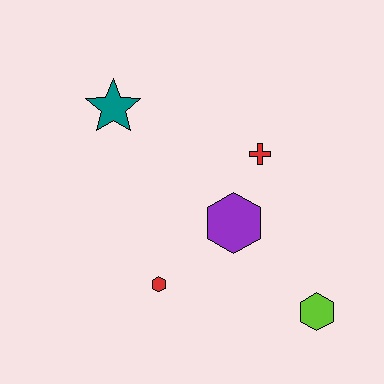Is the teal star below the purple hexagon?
No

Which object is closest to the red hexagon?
The purple hexagon is closest to the red hexagon.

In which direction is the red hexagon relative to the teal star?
The red hexagon is below the teal star.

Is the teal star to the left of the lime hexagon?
Yes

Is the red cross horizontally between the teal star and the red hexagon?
No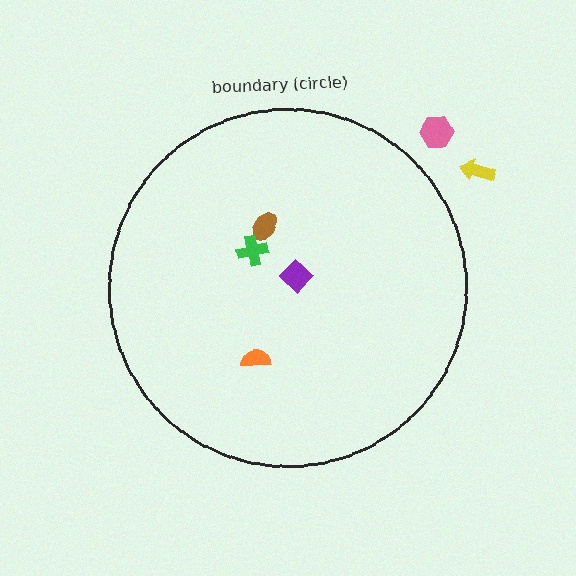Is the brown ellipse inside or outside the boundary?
Inside.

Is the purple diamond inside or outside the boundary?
Inside.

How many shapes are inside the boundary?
4 inside, 2 outside.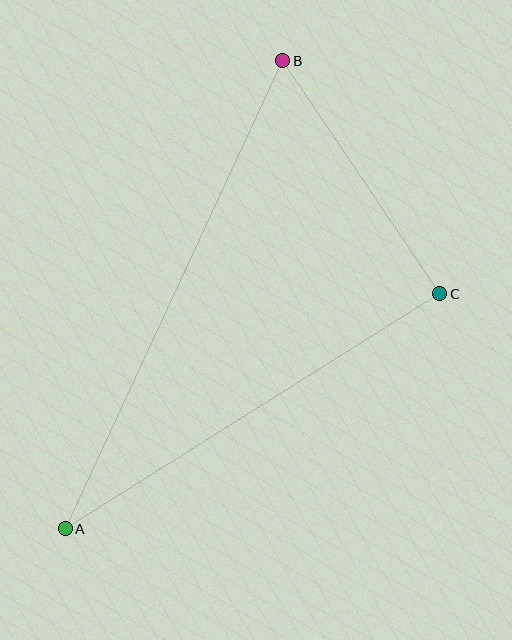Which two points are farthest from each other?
Points A and B are farthest from each other.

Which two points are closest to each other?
Points B and C are closest to each other.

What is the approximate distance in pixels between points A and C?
The distance between A and C is approximately 442 pixels.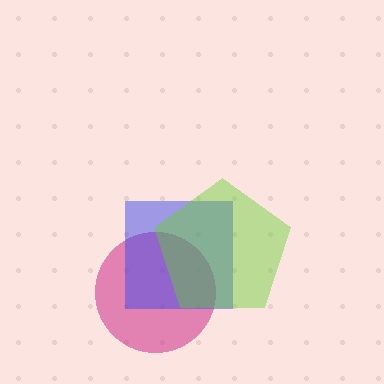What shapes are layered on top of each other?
The layered shapes are: a magenta circle, a blue square, a lime pentagon.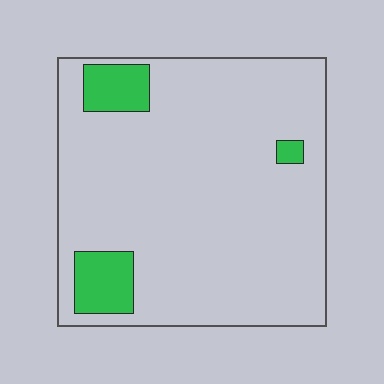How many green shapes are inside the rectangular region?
3.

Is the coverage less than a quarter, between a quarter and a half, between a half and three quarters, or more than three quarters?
Less than a quarter.